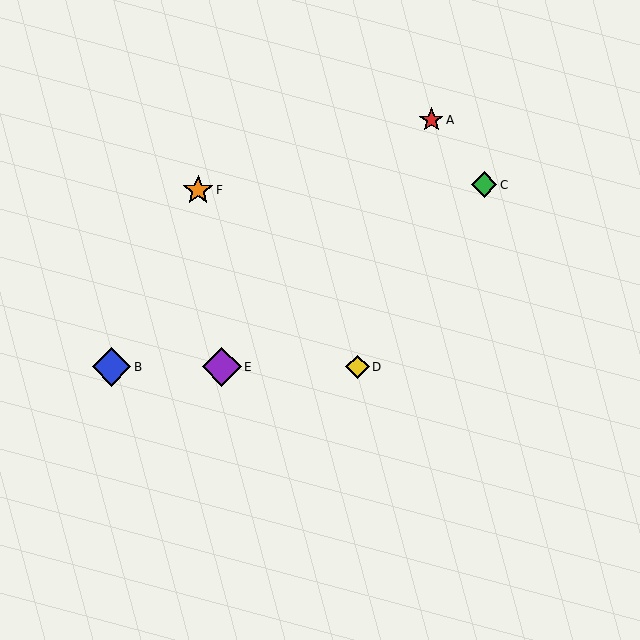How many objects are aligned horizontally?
3 objects (B, D, E) are aligned horizontally.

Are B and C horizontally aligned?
No, B is at y≈367 and C is at y≈185.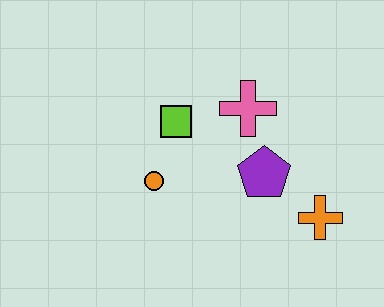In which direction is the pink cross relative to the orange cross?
The pink cross is above the orange cross.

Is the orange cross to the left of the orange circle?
No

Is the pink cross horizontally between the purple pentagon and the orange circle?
Yes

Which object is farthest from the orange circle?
The orange cross is farthest from the orange circle.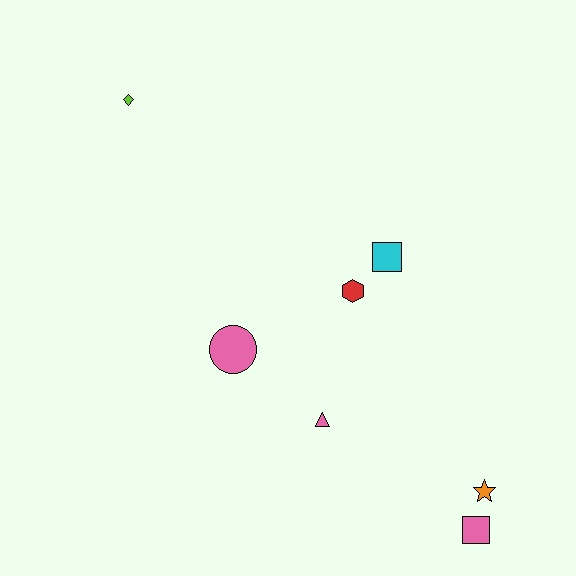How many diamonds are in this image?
There is 1 diamond.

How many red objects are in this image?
There is 1 red object.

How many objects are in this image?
There are 7 objects.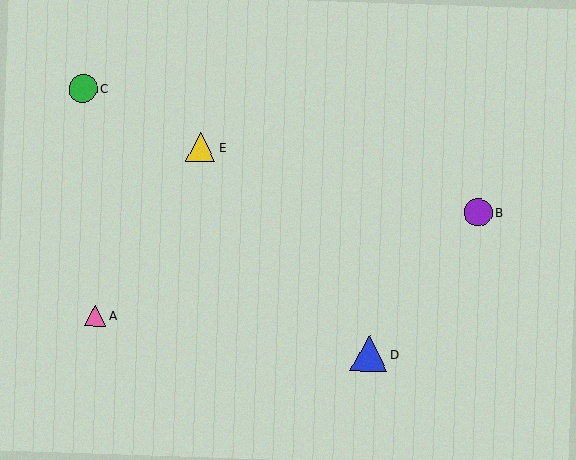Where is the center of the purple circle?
The center of the purple circle is at (478, 212).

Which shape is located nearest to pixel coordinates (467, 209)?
The purple circle (labeled B) at (478, 212) is nearest to that location.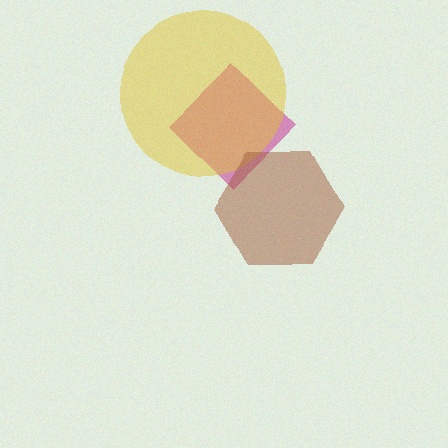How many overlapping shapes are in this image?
There are 3 overlapping shapes in the image.